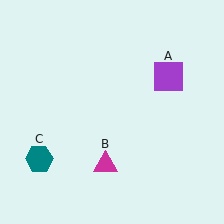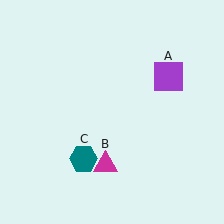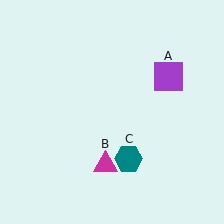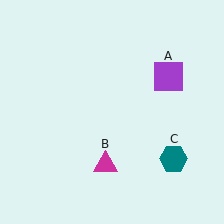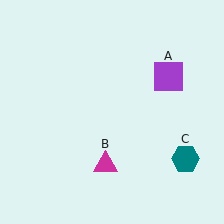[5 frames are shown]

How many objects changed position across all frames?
1 object changed position: teal hexagon (object C).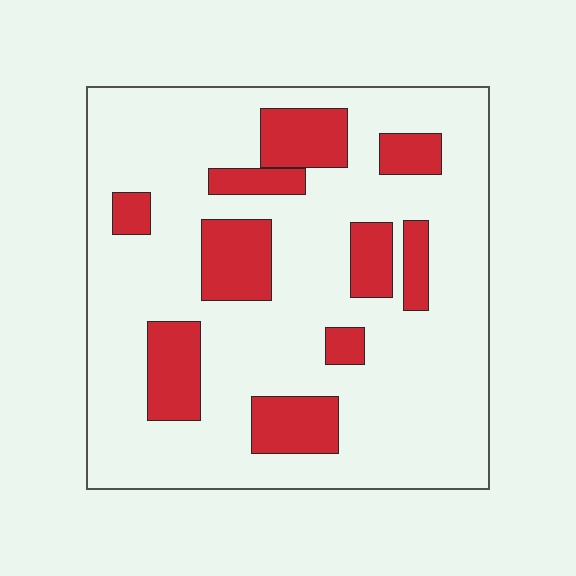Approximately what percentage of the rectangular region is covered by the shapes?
Approximately 20%.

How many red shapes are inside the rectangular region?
10.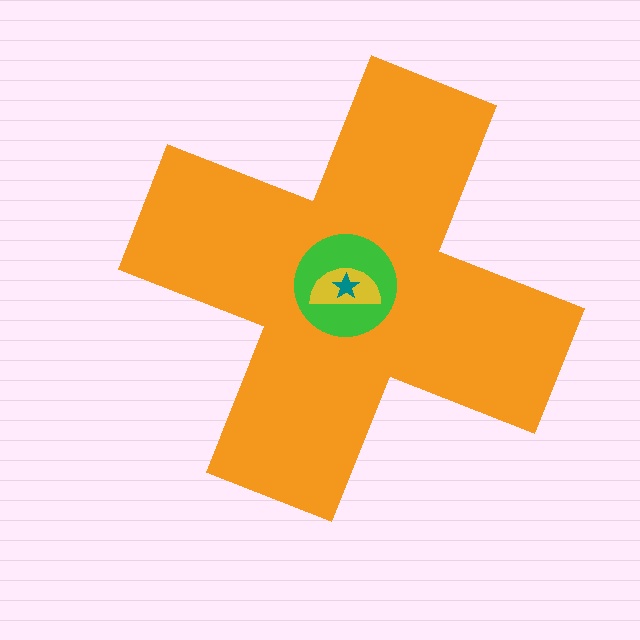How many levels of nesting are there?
4.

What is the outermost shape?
The orange cross.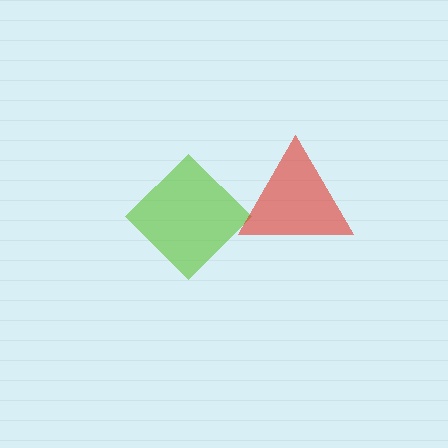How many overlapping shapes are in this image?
There are 2 overlapping shapes in the image.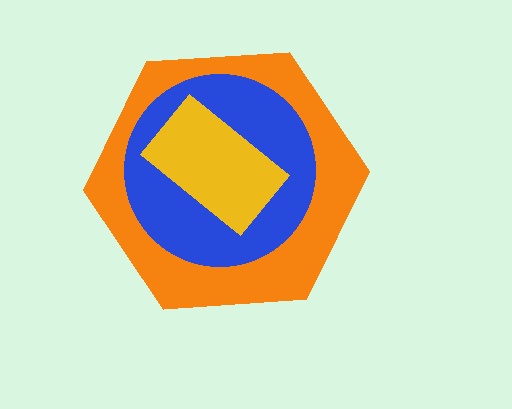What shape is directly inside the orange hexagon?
The blue circle.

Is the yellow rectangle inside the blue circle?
Yes.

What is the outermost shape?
The orange hexagon.